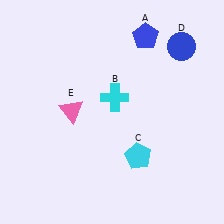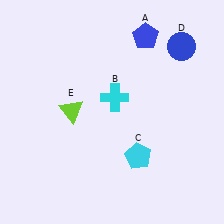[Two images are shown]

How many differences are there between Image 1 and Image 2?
There is 1 difference between the two images.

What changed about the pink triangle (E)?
In Image 1, E is pink. In Image 2, it changed to lime.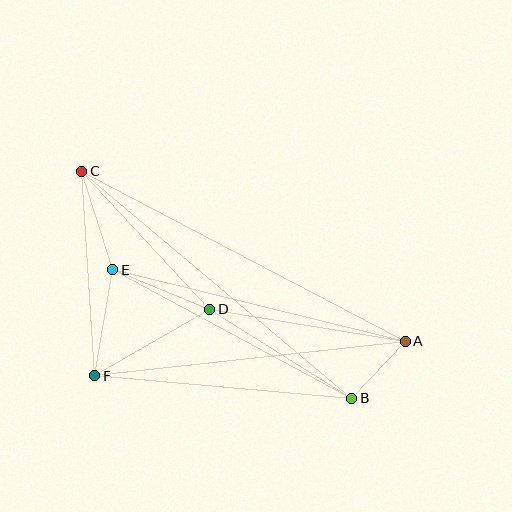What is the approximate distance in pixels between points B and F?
The distance between B and F is approximately 258 pixels.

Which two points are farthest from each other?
Points A and C are farthest from each other.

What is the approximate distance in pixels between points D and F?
The distance between D and F is approximately 133 pixels.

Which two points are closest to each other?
Points A and B are closest to each other.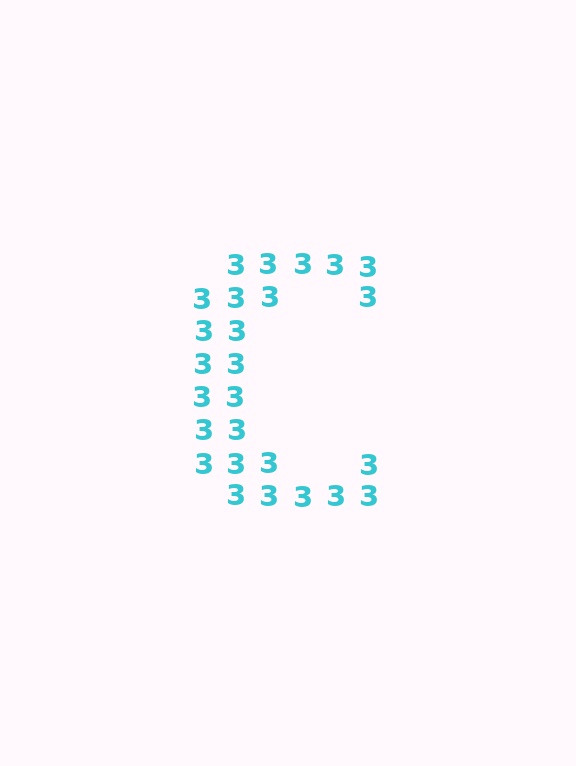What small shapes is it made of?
It is made of small digit 3's.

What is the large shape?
The large shape is the letter C.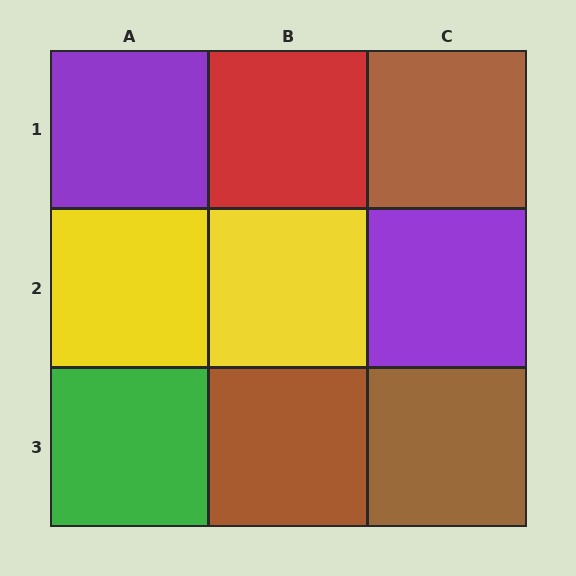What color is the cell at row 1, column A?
Purple.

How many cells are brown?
3 cells are brown.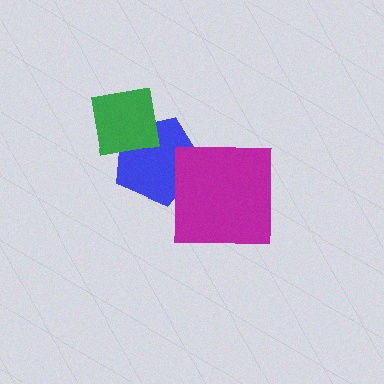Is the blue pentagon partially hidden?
Yes, it is partially covered by another shape.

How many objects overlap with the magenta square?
1 object overlaps with the magenta square.